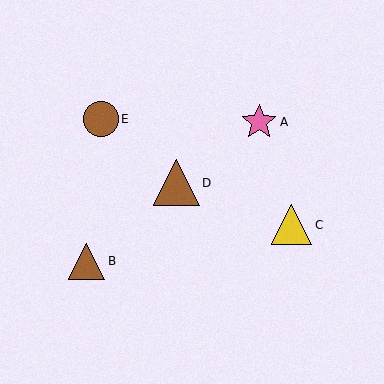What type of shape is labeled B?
Shape B is a brown triangle.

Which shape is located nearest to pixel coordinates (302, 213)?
The yellow triangle (labeled C) at (292, 225) is nearest to that location.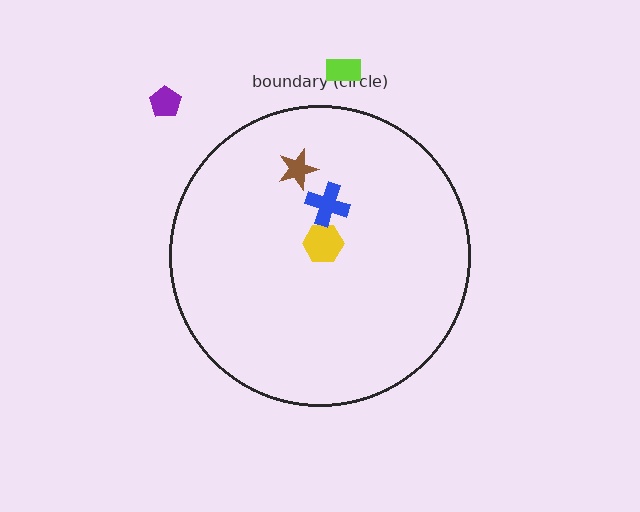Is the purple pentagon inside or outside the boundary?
Outside.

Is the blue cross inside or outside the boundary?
Inside.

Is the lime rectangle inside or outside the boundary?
Outside.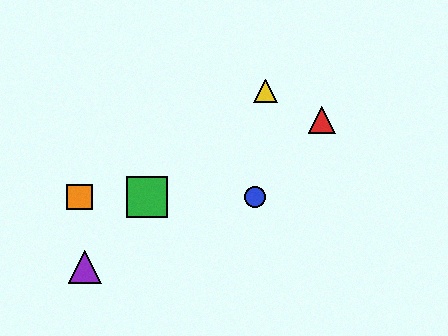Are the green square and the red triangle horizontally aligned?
No, the green square is at y≈197 and the red triangle is at y≈120.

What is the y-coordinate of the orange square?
The orange square is at y≈197.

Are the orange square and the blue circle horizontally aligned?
Yes, both are at y≈197.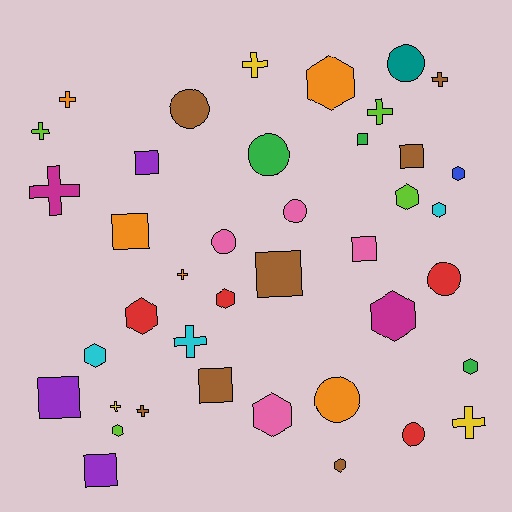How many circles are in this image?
There are 8 circles.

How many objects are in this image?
There are 40 objects.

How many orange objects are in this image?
There are 5 orange objects.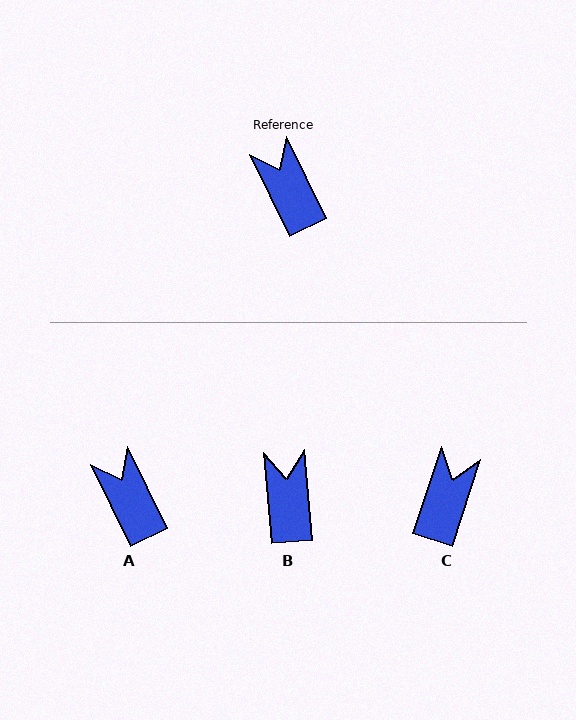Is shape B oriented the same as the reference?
No, it is off by about 21 degrees.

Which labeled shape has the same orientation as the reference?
A.